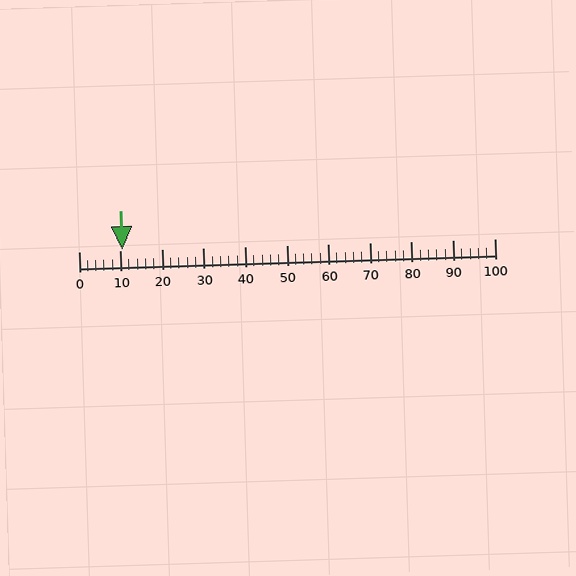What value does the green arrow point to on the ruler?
The green arrow points to approximately 10.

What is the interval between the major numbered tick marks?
The major tick marks are spaced 10 units apart.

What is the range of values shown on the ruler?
The ruler shows values from 0 to 100.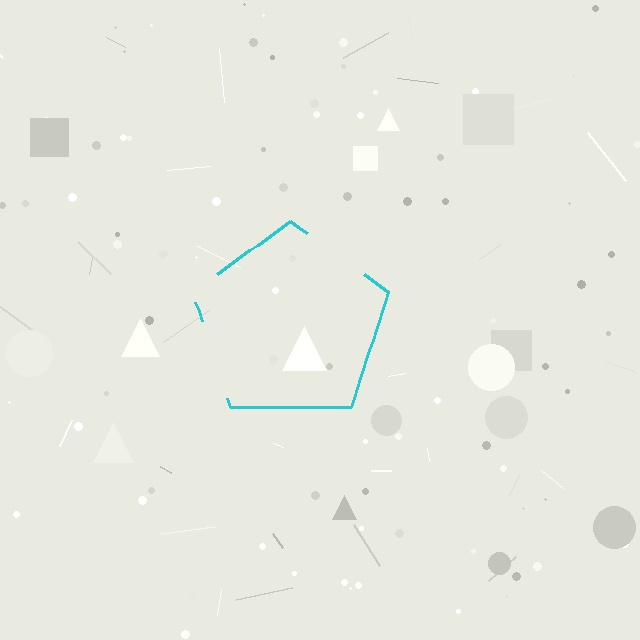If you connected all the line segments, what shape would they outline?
They would outline a pentagon.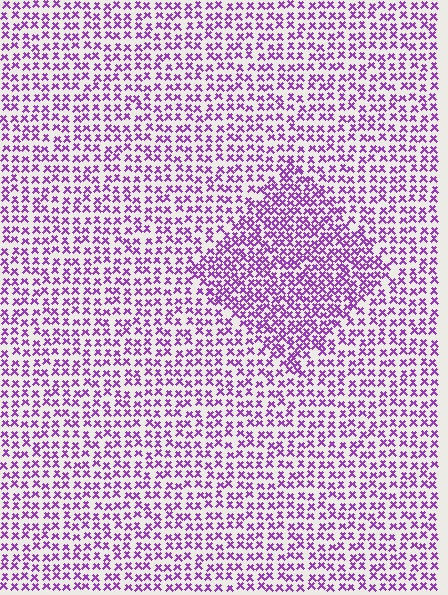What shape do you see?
I see a diamond.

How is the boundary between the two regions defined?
The boundary is defined by a change in element density (approximately 1.6x ratio). All elements are the same color, size, and shape.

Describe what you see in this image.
The image contains small purple elements arranged at two different densities. A diamond-shaped region is visible where the elements are more densely packed than the surrounding area.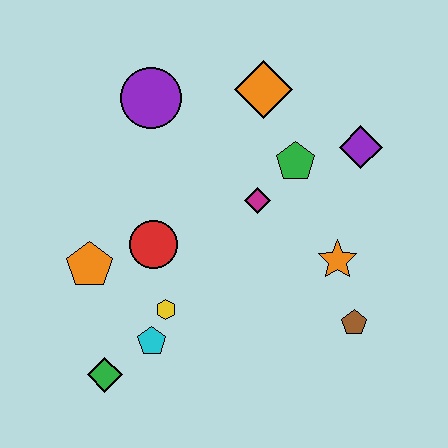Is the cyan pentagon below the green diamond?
No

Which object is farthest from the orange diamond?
The green diamond is farthest from the orange diamond.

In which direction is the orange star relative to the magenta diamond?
The orange star is to the right of the magenta diamond.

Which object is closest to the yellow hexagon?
The cyan pentagon is closest to the yellow hexagon.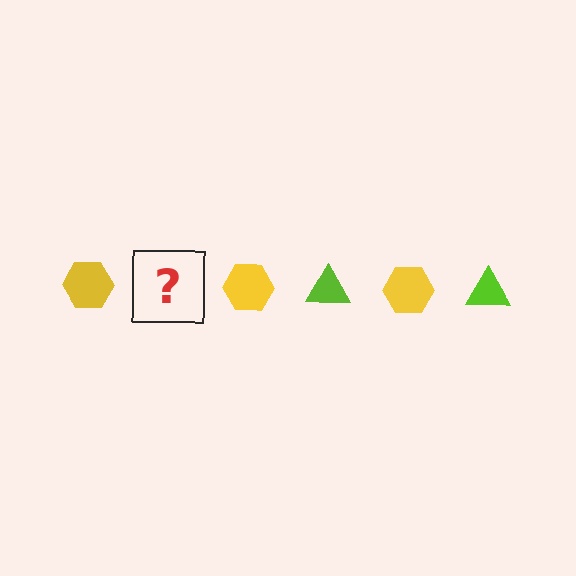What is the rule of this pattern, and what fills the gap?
The rule is that the pattern alternates between yellow hexagon and lime triangle. The gap should be filled with a lime triangle.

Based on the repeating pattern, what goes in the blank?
The blank should be a lime triangle.